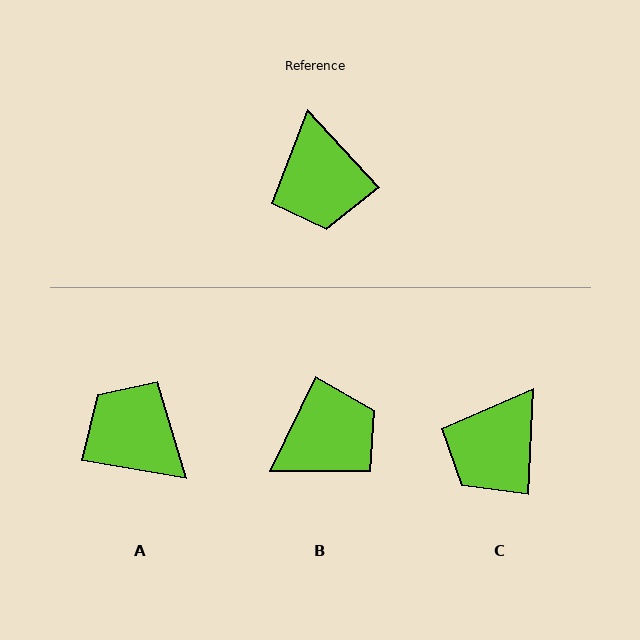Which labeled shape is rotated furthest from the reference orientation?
A, about 142 degrees away.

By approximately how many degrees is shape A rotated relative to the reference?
Approximately 142 degrees clockwise.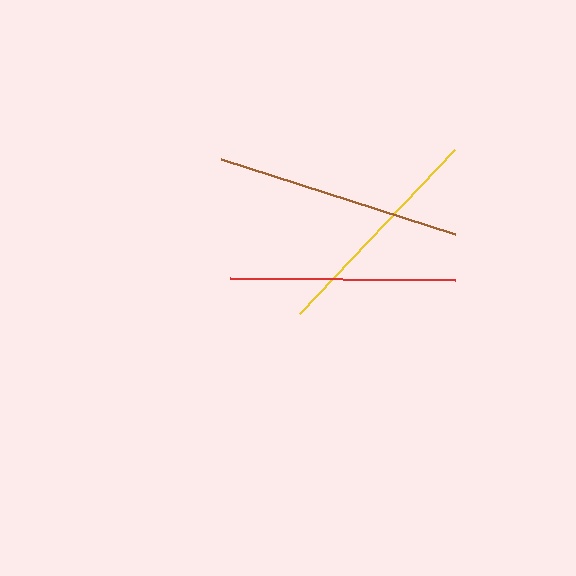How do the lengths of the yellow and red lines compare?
The yellow and red lines are approximately the same length.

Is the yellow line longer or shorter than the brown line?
The brown line is longer than the yellow line.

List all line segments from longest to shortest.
From longest to shortest: brown, yellow, red.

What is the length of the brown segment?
The brown segment is approximately 246 pixels long.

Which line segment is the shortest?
The red line is the shortest at approximately 224 pixels.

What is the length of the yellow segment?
The yellow segment is approximately 226 pixels long.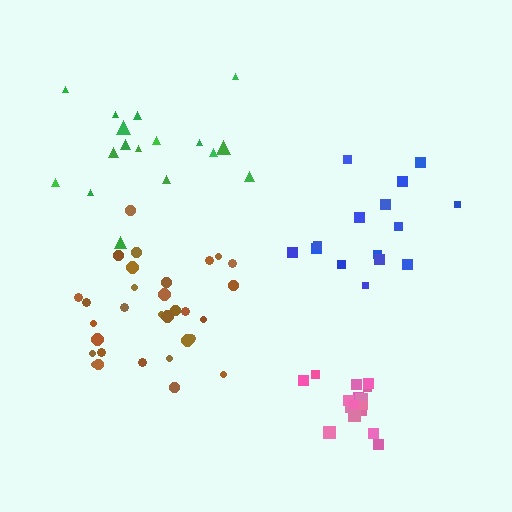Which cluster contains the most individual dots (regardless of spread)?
Brown (31).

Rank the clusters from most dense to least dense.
pink, brown, blue, green.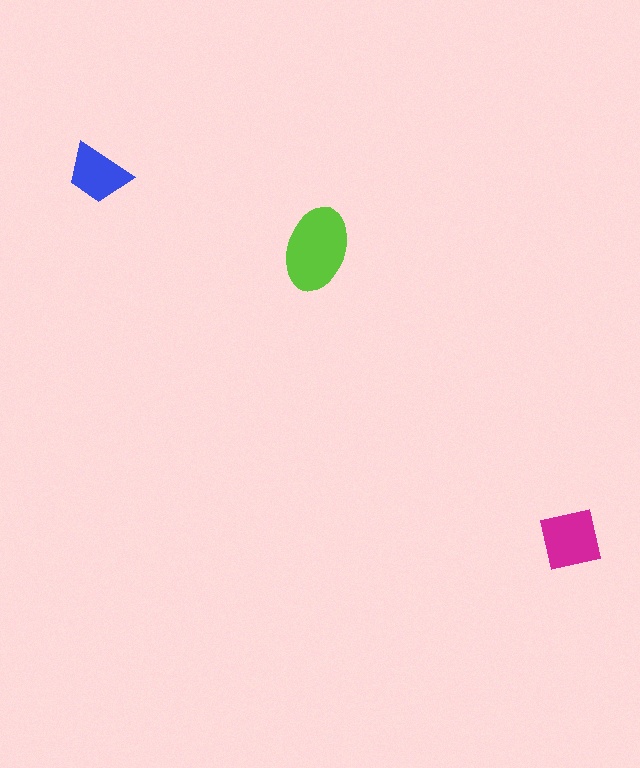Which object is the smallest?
The blue trapezoid.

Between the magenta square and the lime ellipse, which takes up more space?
The lime ellipse.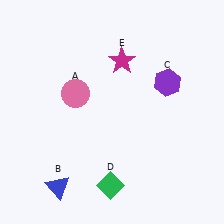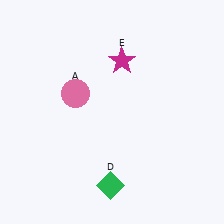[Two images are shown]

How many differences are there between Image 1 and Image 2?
There are 2 differences between the two images.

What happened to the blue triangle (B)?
The blue triangle (B) was removed in Image 2. It was in the bottom-left area of Image 1.